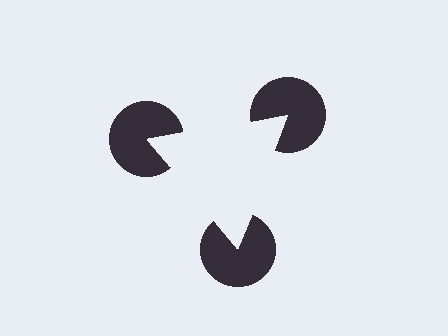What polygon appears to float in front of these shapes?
An illusory triangle — its edges are inferred from the aligned wedge cuts in the pac-man discs, not physically drawn.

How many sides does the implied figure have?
3 sides.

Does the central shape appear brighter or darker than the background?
It typically appears slightly brighter than the background, even though no actual brightness change is drawn.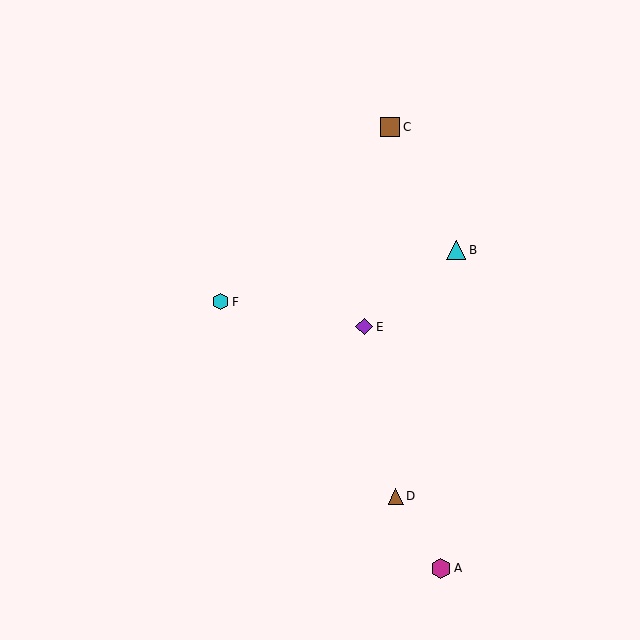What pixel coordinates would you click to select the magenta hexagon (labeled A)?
Click at (441, 568) to select the magenta hexagon A.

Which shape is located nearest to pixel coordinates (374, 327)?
The purple diamond (labeled E) at (364, 327) is nearest to that location.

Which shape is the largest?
The magenta hexagon (labeled A) is the largest.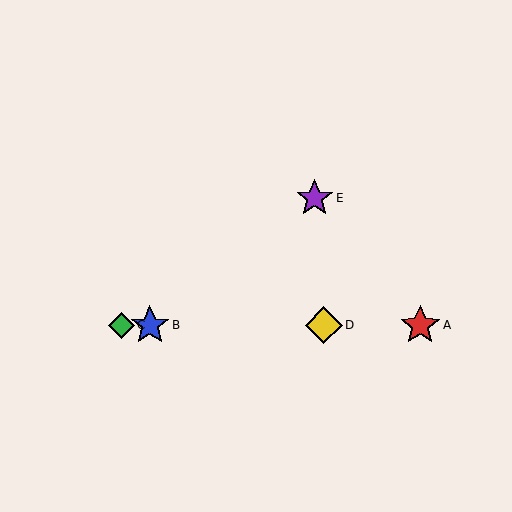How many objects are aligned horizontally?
4 objects (A, B, C, D) are aligned horizontally.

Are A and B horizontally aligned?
Yes, both are at y≈325.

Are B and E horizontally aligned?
No, B is at y≈325 and E is at y≈198.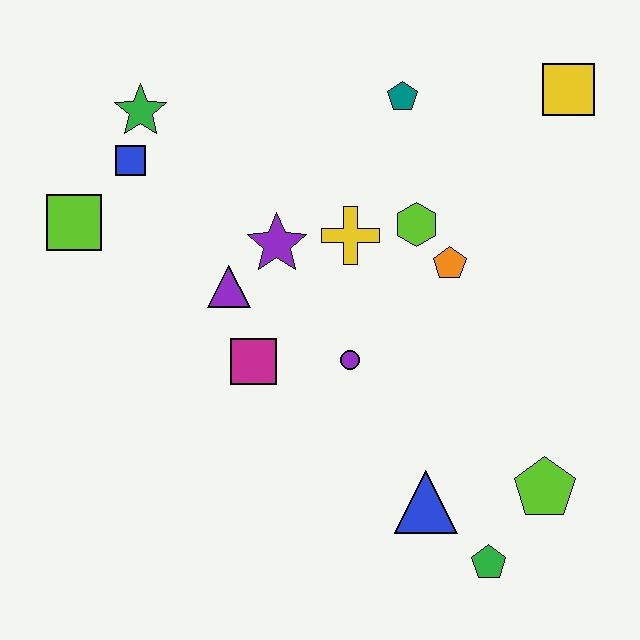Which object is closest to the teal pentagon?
The lime hexagon is closest to the teal pentagon.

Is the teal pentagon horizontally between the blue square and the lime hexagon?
Yes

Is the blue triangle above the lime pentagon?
No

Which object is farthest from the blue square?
The green pentagon is farthest from the blue square.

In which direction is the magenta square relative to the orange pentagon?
The magenta square is to the left of the orange pentagon.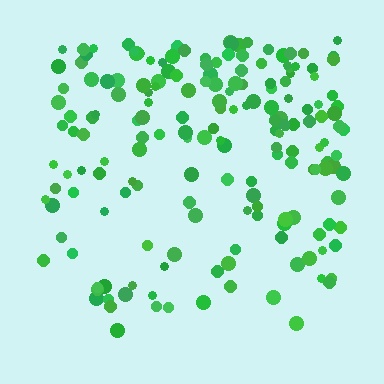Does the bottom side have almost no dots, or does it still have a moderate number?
Still a moderate number, just noticeably fewer than the top.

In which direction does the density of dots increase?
From bottom to top, with the top side densest.